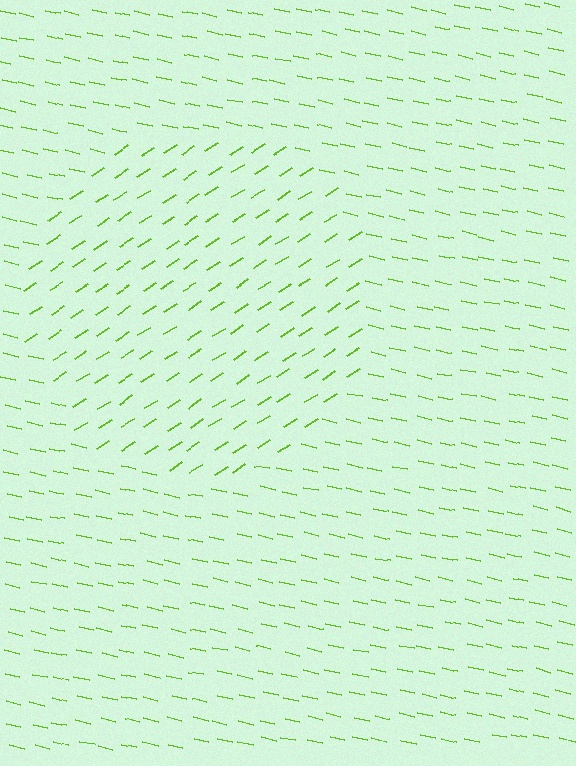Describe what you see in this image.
The image is filled with small lime line segments. A circle region in the image has lines oriented differently from the surrounding lines, creating a visible texture boundary.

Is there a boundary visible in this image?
Yes, there is a texture boundary formed by a change in line orientation.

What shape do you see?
I see a circle.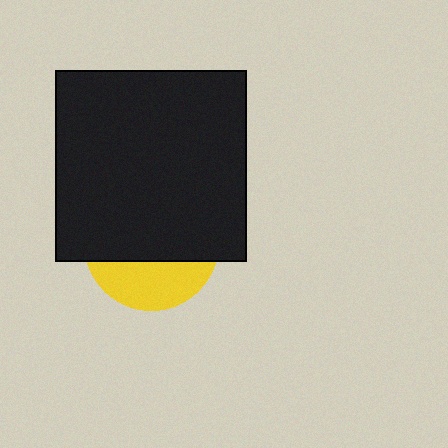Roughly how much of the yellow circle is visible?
A small part of it is visible (roughly 33%).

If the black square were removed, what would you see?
You would see the complete yellow circle.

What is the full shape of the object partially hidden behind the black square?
The partially hidden object is a yellow circle.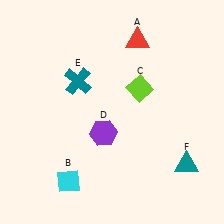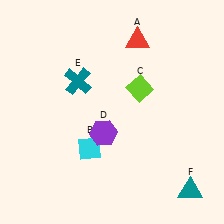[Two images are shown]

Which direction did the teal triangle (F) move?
The teal triangle (F) moved down.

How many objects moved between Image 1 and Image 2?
2 objects moved between the two images.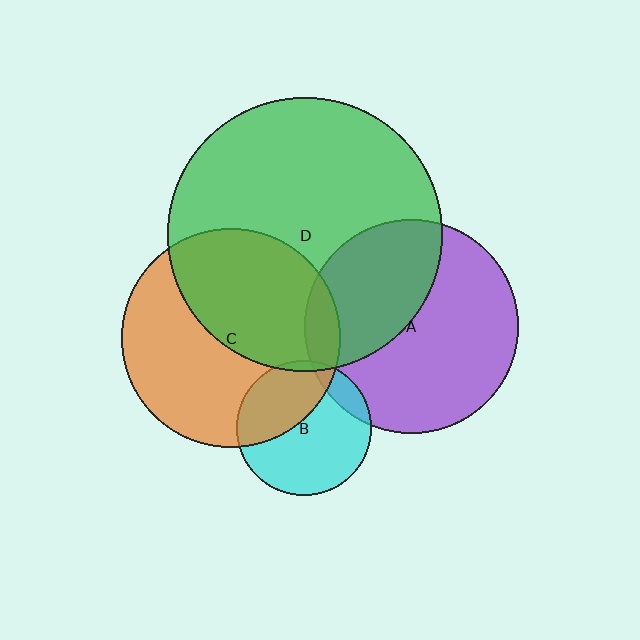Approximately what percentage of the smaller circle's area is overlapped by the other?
Approximately 10%.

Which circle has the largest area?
Circle D (green).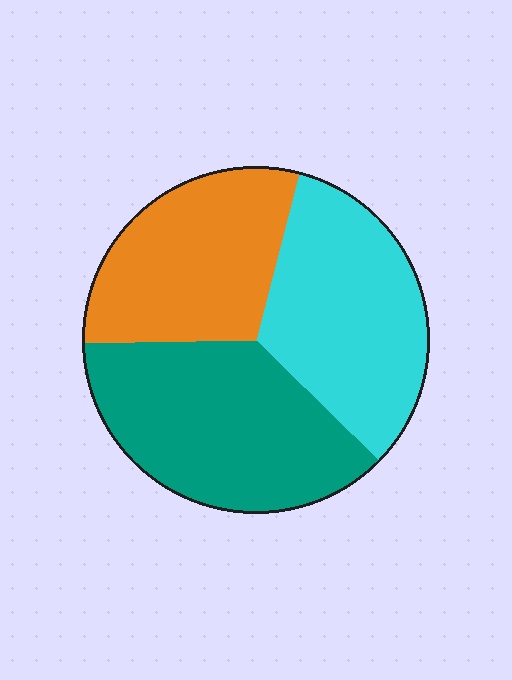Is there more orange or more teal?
Teal.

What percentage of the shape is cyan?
Cyan covers around 35% of the shape.